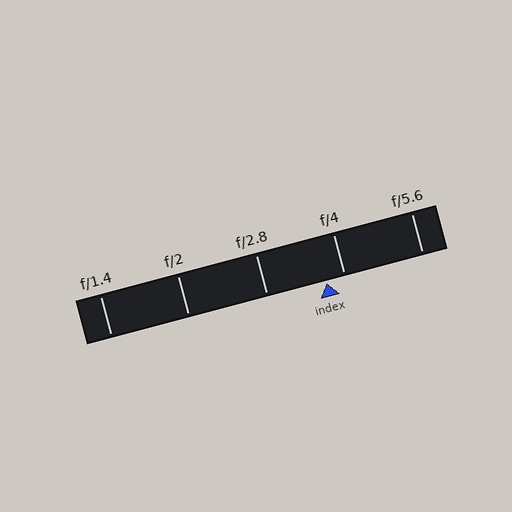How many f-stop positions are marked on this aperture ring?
There are 5 f-stop positions marked.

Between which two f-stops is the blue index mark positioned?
The index mark is between f/2.8 and f/4.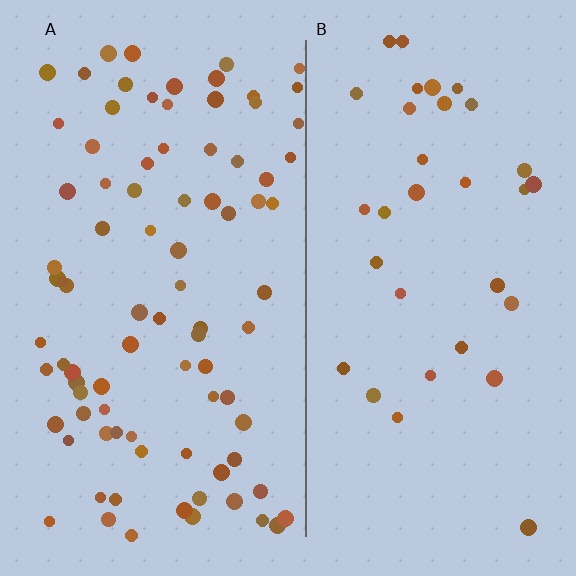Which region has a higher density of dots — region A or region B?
A (the left).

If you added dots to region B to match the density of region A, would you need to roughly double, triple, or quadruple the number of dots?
Approximately triple.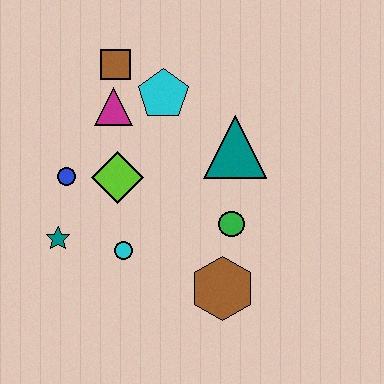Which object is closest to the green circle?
The brown hexagon is closest to the green circle.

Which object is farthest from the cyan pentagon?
The brown hexagon is farthest from the cyan pentagon.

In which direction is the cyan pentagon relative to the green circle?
The cyan pentagon is above the green circle.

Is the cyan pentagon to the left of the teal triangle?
Yes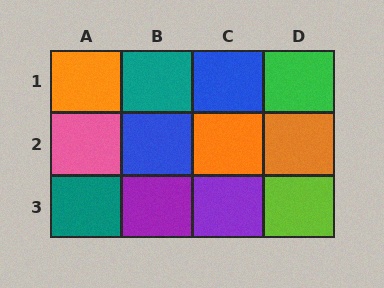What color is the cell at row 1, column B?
Teal.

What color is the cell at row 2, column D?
Orange.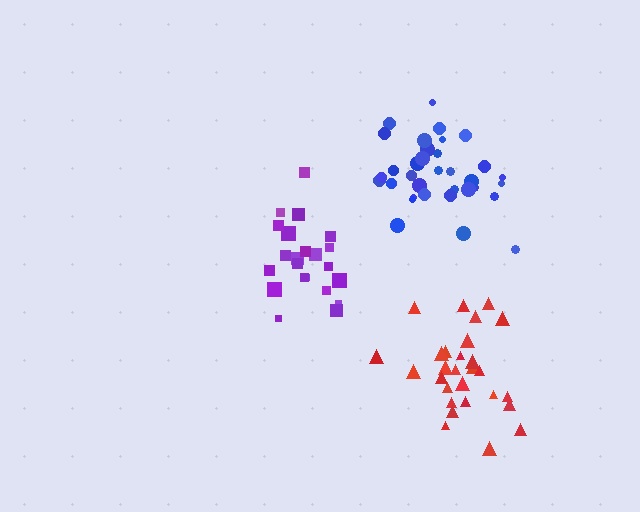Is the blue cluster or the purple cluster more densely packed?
Blue.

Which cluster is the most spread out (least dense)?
Purple.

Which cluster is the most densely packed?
Red.